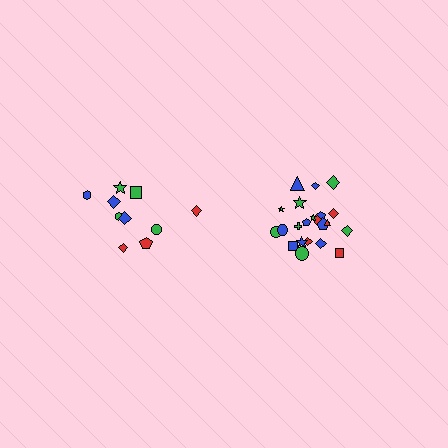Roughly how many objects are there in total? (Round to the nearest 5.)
Roughly 30 objects in total.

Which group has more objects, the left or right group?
The right group.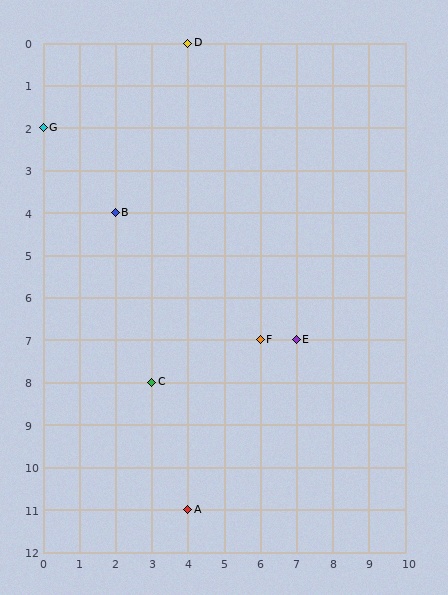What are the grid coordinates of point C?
Point C is at grid coordinates (3, 8).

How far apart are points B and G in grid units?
Points B and G are 2 columns and 2 rows apart (about 2.8 grid units diagonally).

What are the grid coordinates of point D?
Point D is at grid coordinates (4, 0).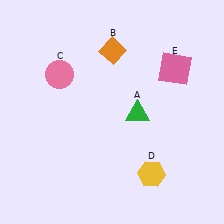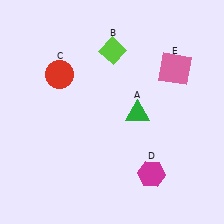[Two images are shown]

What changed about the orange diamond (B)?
In Image 1, B is orange. In Image 2, it changed to lime.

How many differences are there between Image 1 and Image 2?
There are 3 differences between the two images.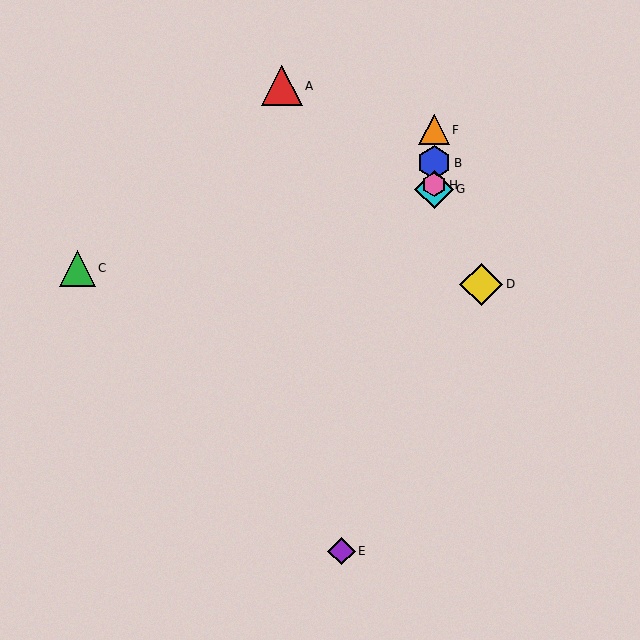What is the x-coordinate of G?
Object G is at x≈434.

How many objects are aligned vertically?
4 objects (B, F, G, H) are aligned vertically.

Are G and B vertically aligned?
Yes, both are at x≈434.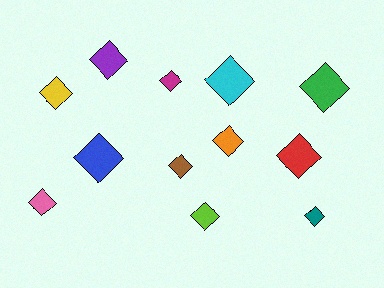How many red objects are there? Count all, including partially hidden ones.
There is 1 red object.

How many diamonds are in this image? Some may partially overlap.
There are 12 diamonds.